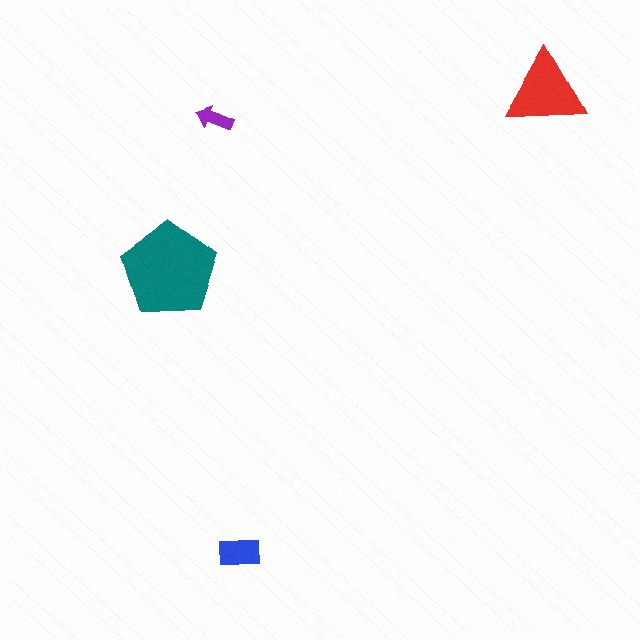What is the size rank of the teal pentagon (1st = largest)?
1st.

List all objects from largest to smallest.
The teal pentagon, the red triangle, the blue rectangle, the purple arrow.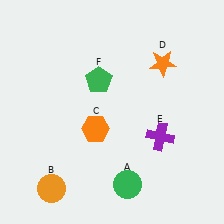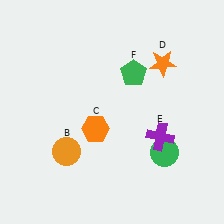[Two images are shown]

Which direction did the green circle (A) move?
The green circle (A) moved right.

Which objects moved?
The objects that moved are: the green circle (A), the orange circle (B), the green pentagon (F).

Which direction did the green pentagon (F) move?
The green pentagon (F) moved right.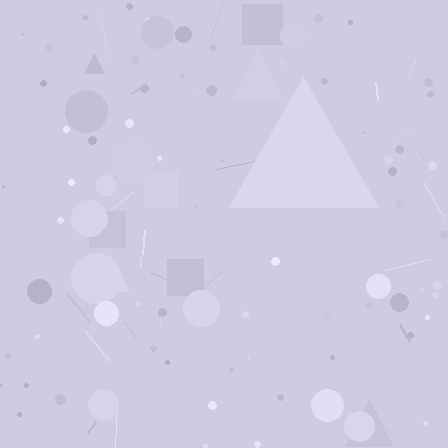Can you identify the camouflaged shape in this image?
The camouflaged shape is a triangle.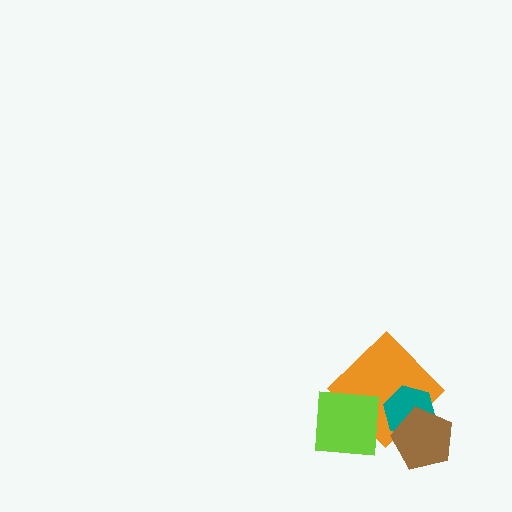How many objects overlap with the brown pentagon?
2 objects overlap with the brown pentagon.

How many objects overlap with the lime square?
1 object overlaps with the lime square.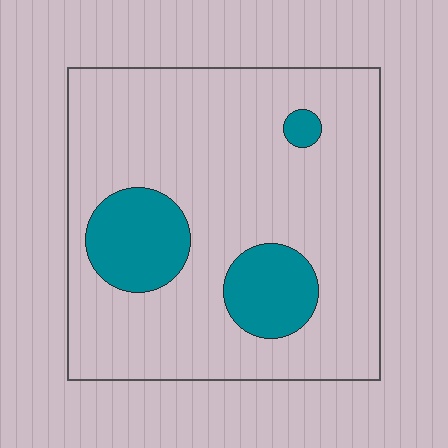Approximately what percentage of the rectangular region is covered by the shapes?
Approximately 15%.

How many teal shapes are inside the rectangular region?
3.